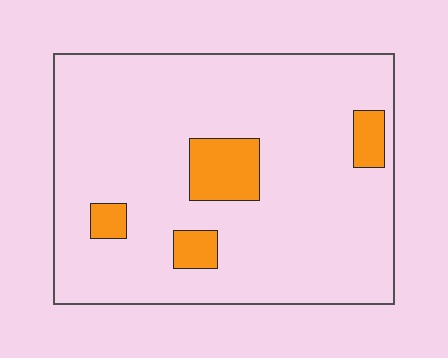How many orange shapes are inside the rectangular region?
4.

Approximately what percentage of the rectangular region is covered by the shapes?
Approximately 10%.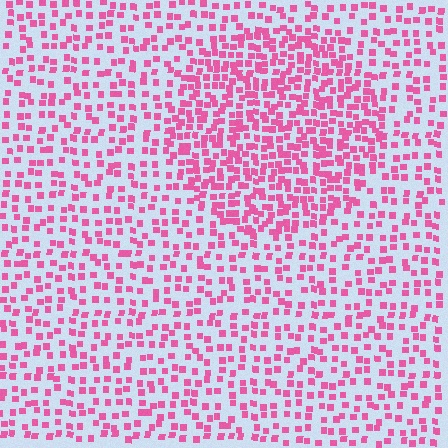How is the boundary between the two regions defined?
The boundary is defined by a change in element density (approximately 1.9x ratio). All elements are the same color, size, and shape.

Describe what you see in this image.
The image contains small pink elements arranged at two different densities. A circle-shaped region is visible where the elements are more densely packed than the surrounding area.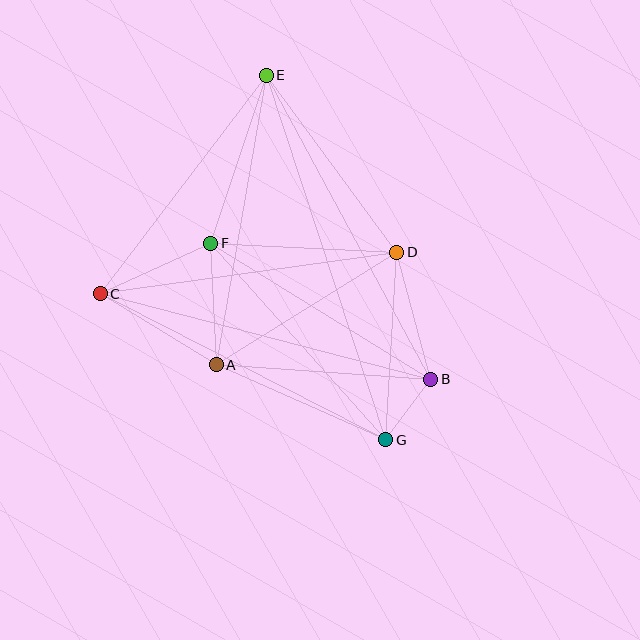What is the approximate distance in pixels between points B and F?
The distance between B and F is approximately 258 pixels.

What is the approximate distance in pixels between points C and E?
The distance between C and E is approximately 274 pixels.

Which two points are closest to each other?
Points B and G are closest to each other.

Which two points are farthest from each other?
Points E and G are farthest from each other.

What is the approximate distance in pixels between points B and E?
The distance between B and E is approximately 346 pixels.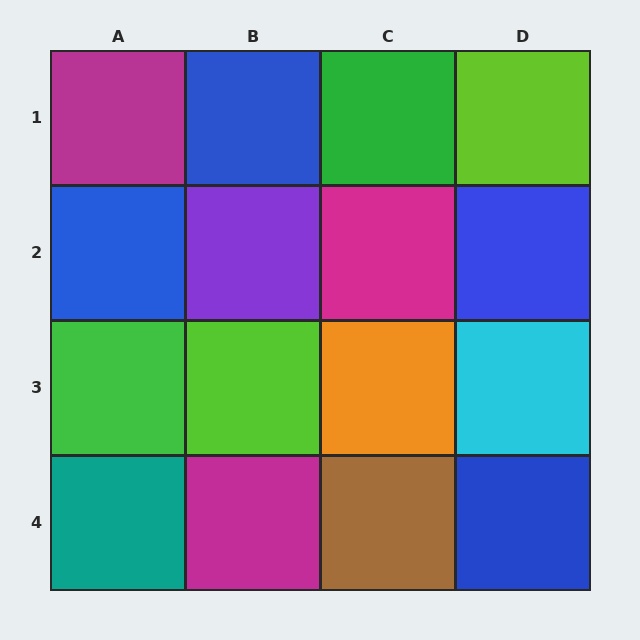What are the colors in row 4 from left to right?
Teal, magenta, brown, blue.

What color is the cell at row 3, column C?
Orange.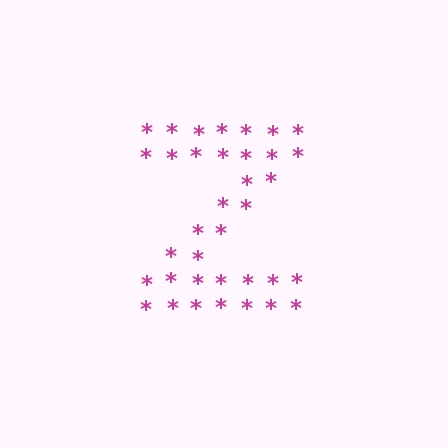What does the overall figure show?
The overall figure shows the letter Z.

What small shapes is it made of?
It is made of small asterisks.